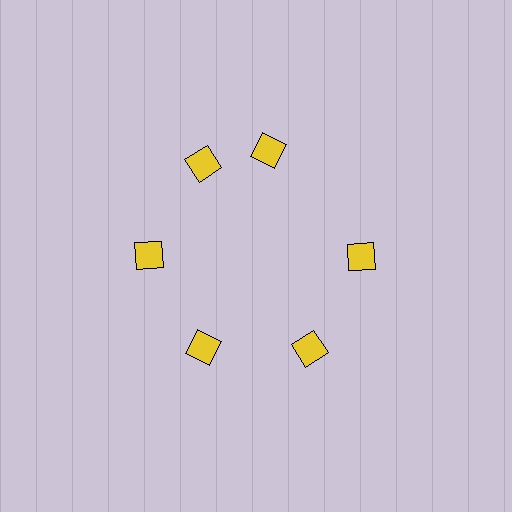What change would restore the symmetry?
The symmetry would be restored by rotating it back into even spacing with its neighbors so that all 6 diamonds sit at equal angles and equal distance from the center.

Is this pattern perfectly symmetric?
No. The 6 yellow diamonds are arranged in a ring, but one element near the 1 o'clock position is rotated out of alignment along the ring, breaking the 6-fold rotational symmetry.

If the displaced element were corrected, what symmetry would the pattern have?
It would have 6-fold rotational symmetry — the pattern would map onto itself every 60 degrees.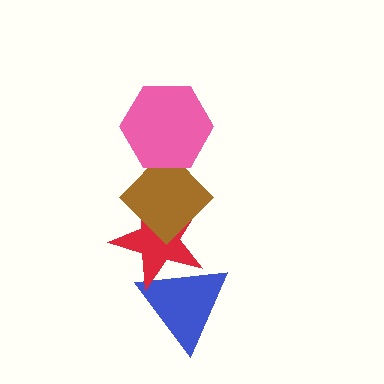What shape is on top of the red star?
The brown diamond is on top of the red star.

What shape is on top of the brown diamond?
The pink hexagon is on top of the brown diamond.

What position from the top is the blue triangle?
The blue triangle is 4th from the top.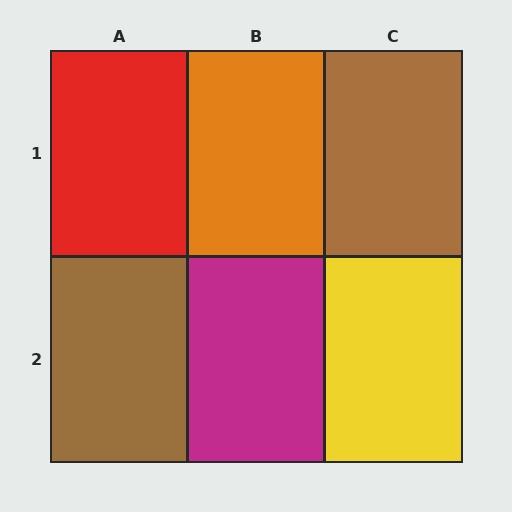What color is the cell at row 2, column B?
Magenta.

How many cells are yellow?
1 cell is yellow.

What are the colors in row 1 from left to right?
Red, orange, brown.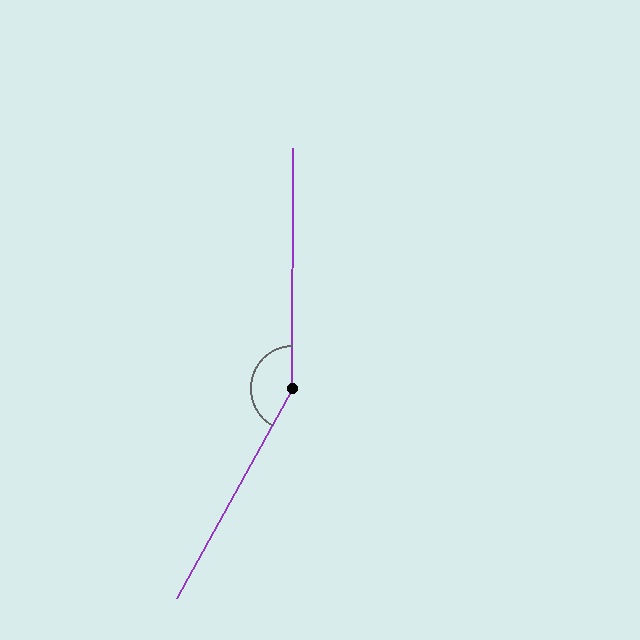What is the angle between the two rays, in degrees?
Approximately 151 degrees.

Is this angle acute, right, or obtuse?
It is obtuse.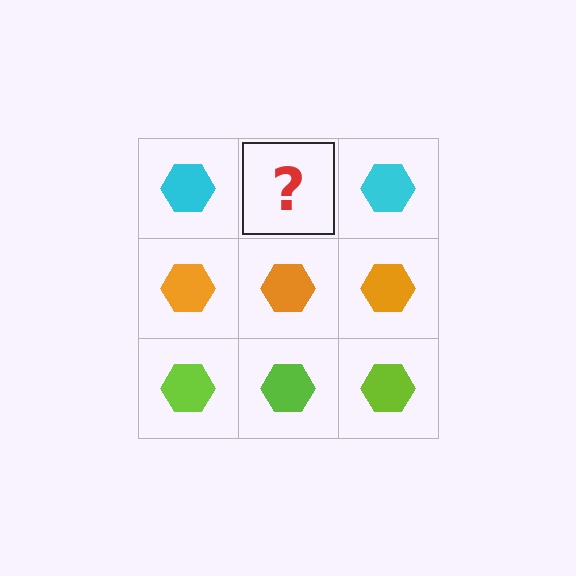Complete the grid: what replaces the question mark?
The question mark should be replaced with a cyan hexagon.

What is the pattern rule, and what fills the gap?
The rule is that each row has a consistent color. The gap should be filled with a cyan hexagon.